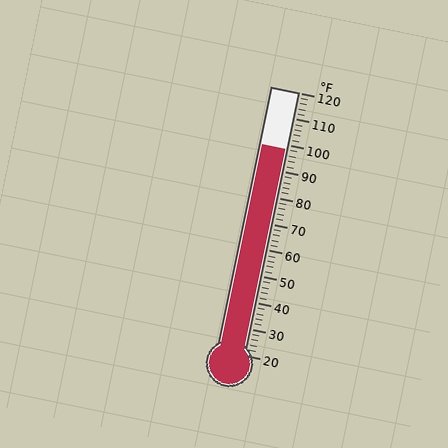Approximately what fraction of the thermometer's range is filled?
The thermometer is filled to approximately 80% of its range.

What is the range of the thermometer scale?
The thermometer scale ranges from 20°F to 120°F.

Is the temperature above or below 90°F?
The temperature is above 90°F.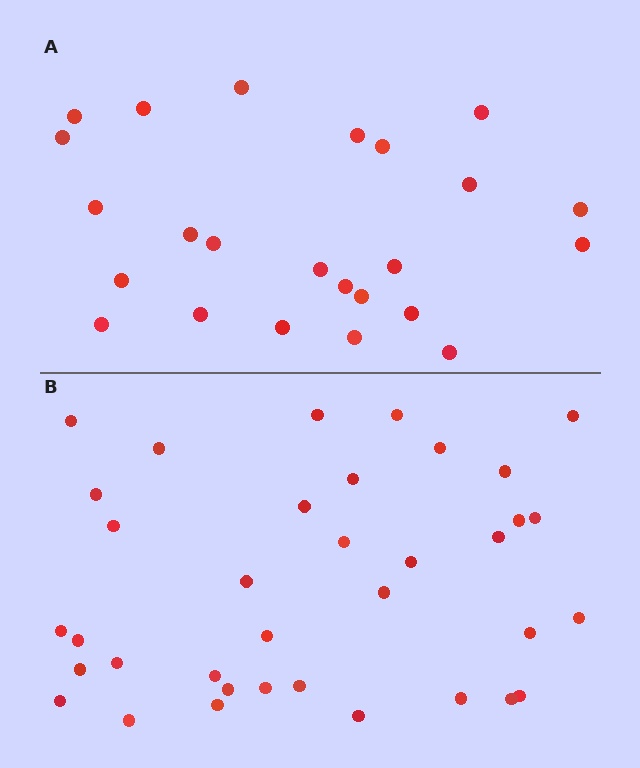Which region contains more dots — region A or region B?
Region B (the bottom region) has more dots.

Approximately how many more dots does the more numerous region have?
Region B has roughly 12 or so more dots than region A.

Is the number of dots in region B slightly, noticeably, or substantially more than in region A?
Region B has substantially more. The ratio is roughly 1.5 to 1.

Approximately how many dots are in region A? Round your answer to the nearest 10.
About 20 dots. (The exact count is 24, which rounds to 20.)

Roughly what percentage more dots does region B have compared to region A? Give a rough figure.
About 50% more.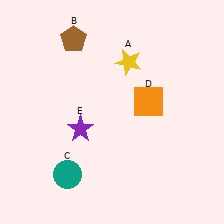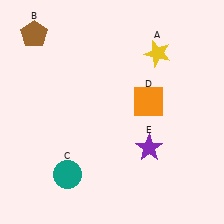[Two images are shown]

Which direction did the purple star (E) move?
The purple star (E) moved right.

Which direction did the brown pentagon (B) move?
The brown pentagon (B) moved left.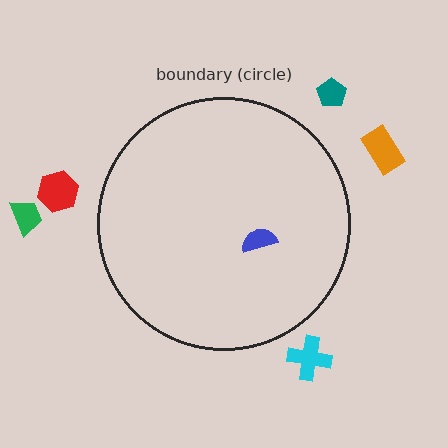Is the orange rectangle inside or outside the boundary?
Outside.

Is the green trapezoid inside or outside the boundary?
Outside.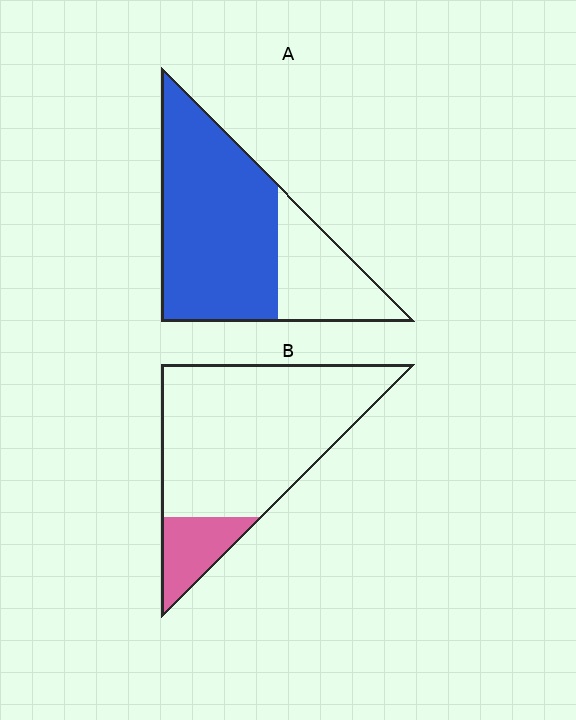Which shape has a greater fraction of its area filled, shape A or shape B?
Shape A.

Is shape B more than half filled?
No.